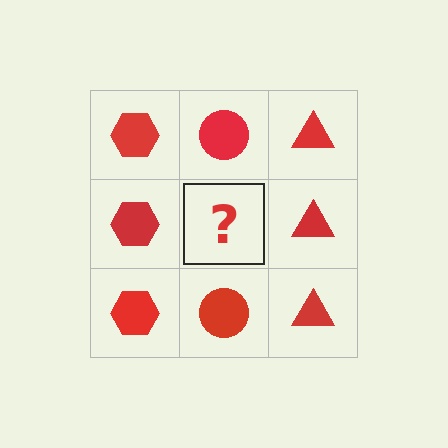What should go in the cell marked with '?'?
The missing cell should contain a red circle.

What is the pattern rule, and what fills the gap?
The rule is that each column has a consistent shape. The gap should be filled with a red circle.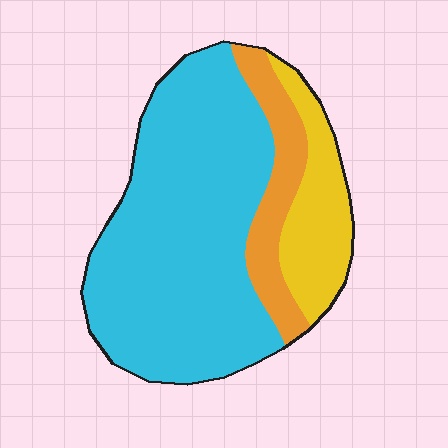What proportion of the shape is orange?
Orange covers roughly 15% of the shape.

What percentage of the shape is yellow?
Yellow covers 17% of the shape.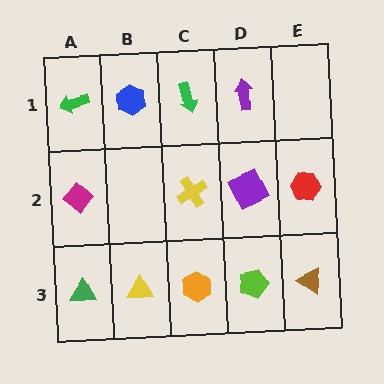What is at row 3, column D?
A lime pentagon.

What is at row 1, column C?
A green arrow.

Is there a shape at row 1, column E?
No, that cell is empty.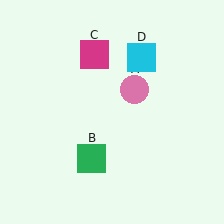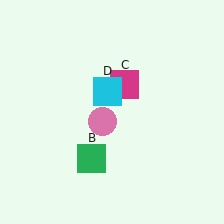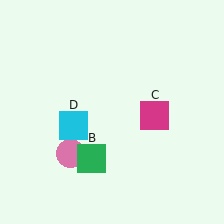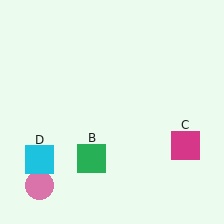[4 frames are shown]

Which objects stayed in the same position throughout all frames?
Green square (object B) remained stationary.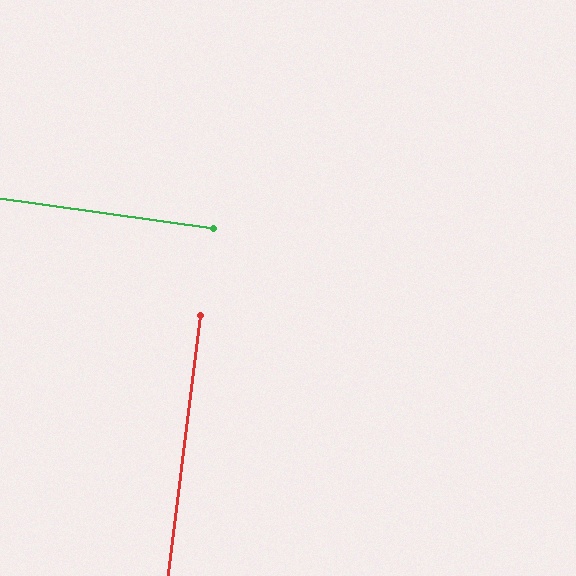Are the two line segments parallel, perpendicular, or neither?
Perpendicular — they meet at approximately 89°.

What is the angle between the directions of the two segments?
Approximately 89 degrees.